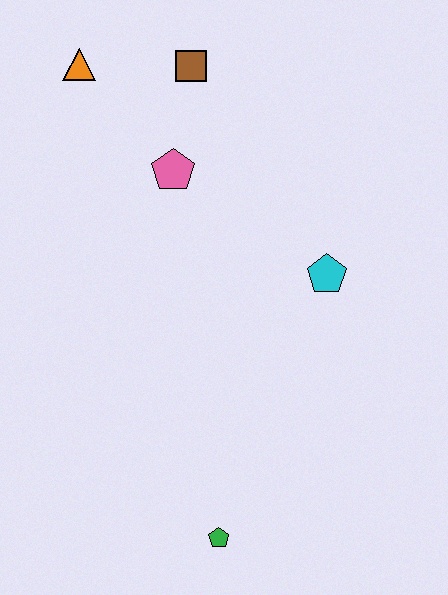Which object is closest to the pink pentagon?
The brown square is closest to the pink pentagon.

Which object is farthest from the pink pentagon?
The green pentagon is farthest from the pink pentagon.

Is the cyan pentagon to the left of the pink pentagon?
No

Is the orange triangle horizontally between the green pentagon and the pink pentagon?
No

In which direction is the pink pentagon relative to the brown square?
The pink pentagon is below the brown square.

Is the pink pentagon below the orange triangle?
Yes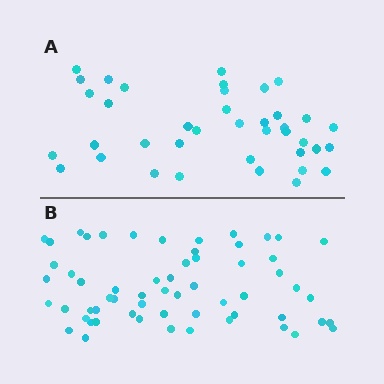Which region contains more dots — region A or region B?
Region B (the bottom region) has more dots.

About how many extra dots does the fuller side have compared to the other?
Region B has approximately 20 more dots than region A.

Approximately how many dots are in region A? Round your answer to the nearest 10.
About 40 dots. (The exact count is 39, which rounds to 40.)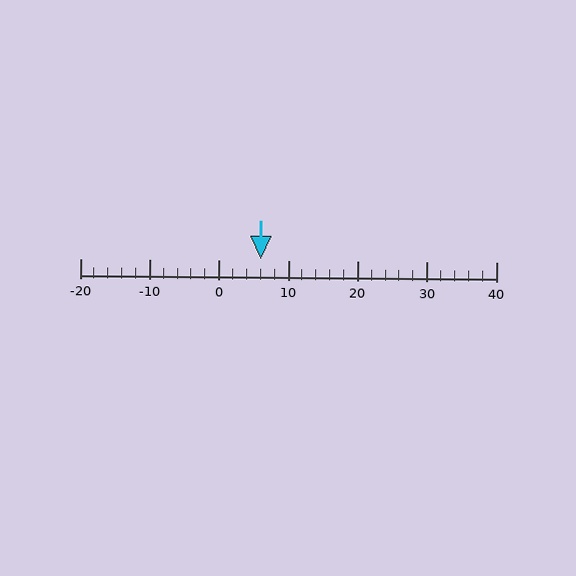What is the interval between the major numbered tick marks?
The major tick marks are spaced 10 units apart.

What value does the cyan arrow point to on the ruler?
The cyan arrow points to approximately 6.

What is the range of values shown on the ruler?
The ruler shows values from -20 to 40.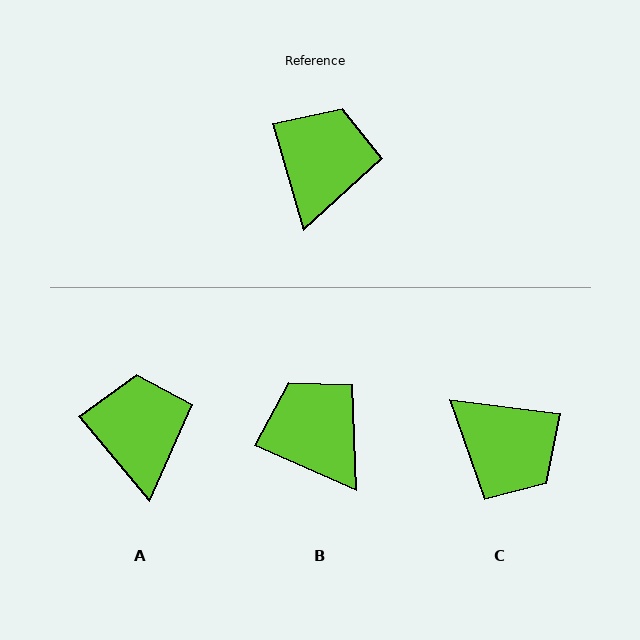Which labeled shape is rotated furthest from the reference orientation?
C, about 114 degrees away.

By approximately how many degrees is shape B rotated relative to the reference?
Approximately 50 degrees counter-clockwise.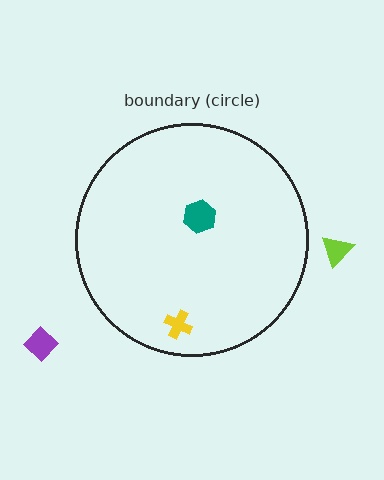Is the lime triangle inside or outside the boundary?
Outside.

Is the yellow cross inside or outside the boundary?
Inside.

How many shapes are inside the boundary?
2 inside, 2 outside.